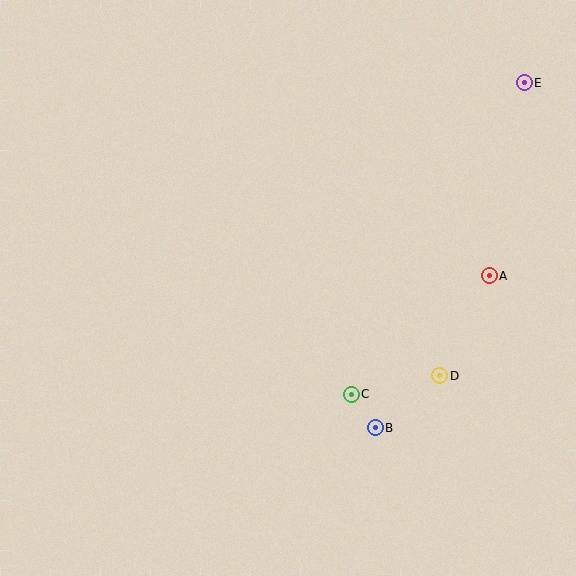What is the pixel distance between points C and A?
The distance between C and A is 182 pixels.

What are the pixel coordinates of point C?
Point C is at (351, 394).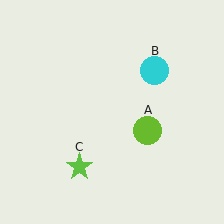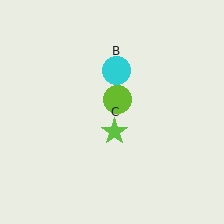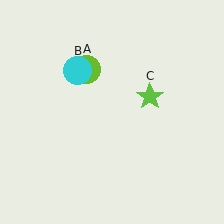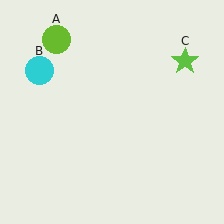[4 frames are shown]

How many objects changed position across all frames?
3 objects changed position: lime circle (object A), cyan circle (object B), lime star (object C).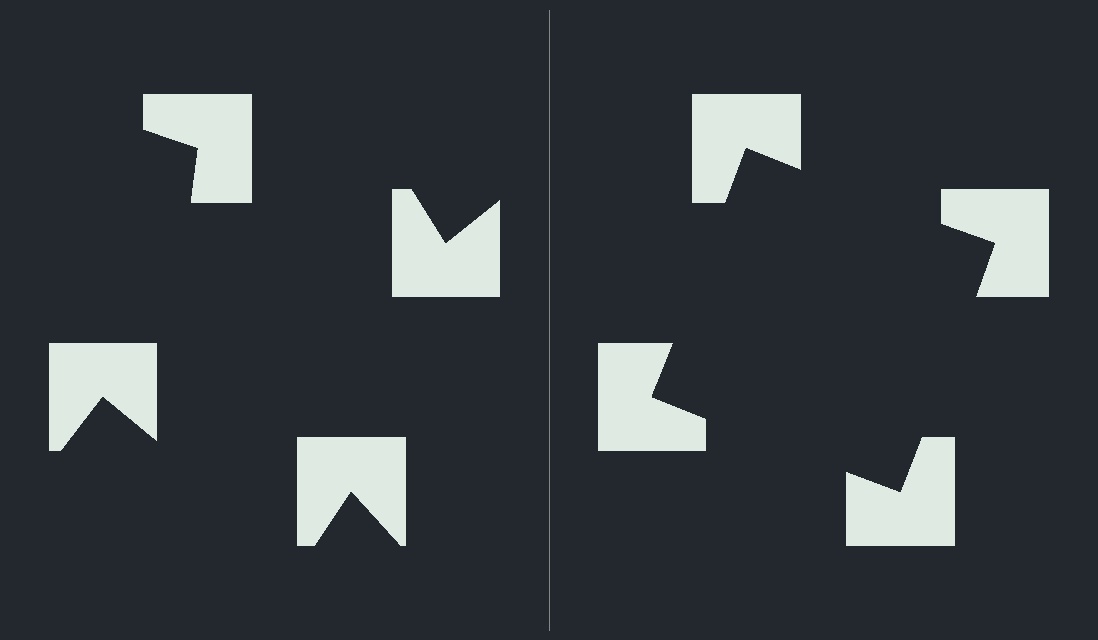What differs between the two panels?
The notched squares are positioned identically on both sides; only the wedge orientations differ. On the right they align to a square; on the left they are misaligned.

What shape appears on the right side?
An illusory square.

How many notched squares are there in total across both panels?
8 — 4 on each side.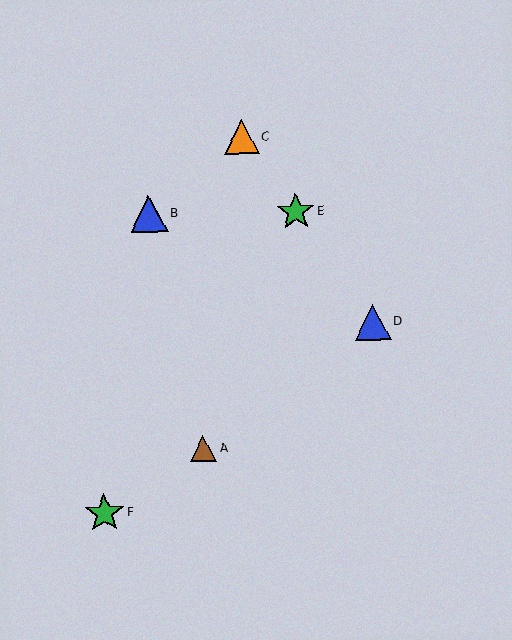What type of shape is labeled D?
Shape D is a blue triangle.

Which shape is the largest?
The green star (labeled F) is the largest.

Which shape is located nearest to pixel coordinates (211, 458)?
The brown triangle (labeled A) at (203, 449) is nearest to that location.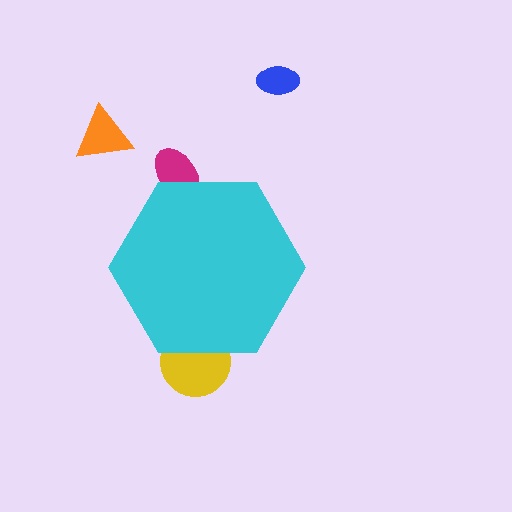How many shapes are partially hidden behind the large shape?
2 shapes are partially hidden.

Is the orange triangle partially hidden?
No, the orange triangle is fully visible.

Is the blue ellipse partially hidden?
No, the blue ellipse is fully visible.